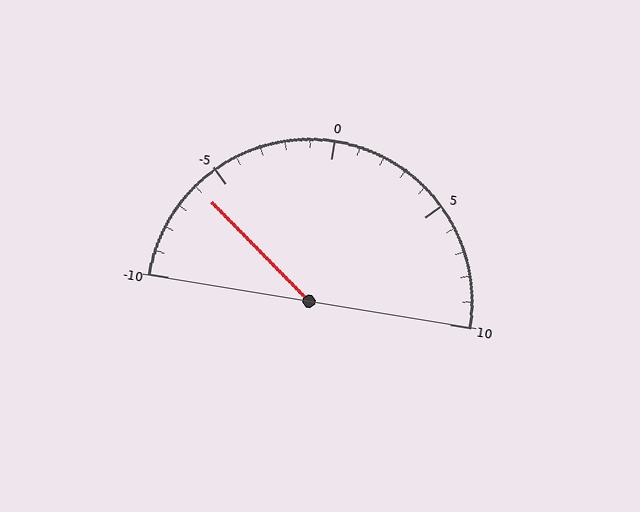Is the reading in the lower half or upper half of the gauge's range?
The reading is in the lower half of the range (-10 to 10).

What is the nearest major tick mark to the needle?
The nearest major tick mark is -5.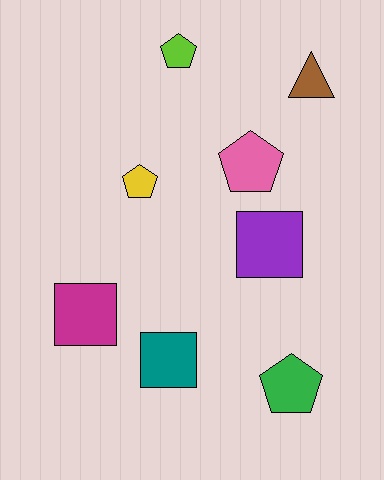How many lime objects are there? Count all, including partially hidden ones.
There is 1 lime object.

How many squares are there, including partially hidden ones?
There are 3 squares.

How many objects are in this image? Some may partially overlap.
There are 8 objects.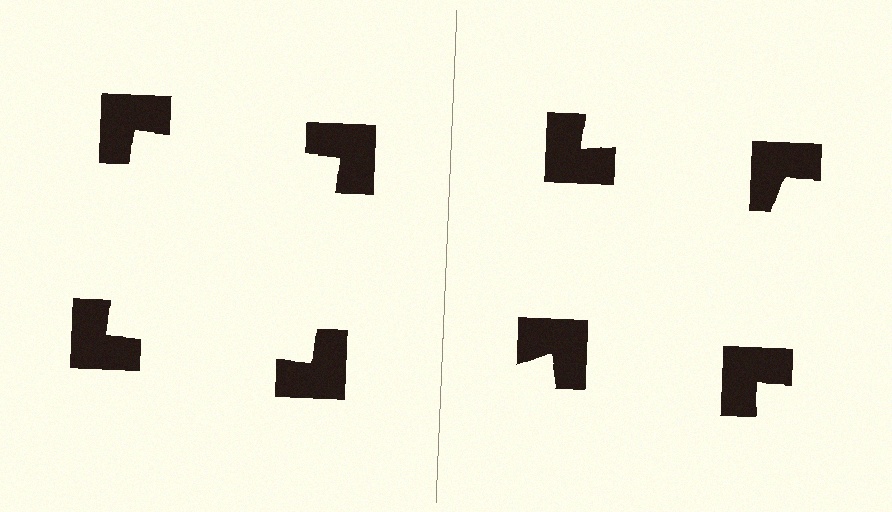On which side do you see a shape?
An illusory square appears on the left side. On the right side the wedge cuts are rotated, so no coherent shape forms.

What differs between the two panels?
The notched squares are positioned identically on both sides; only the wedge orientations differ. On the left they align to a square; on the right they are misaligned.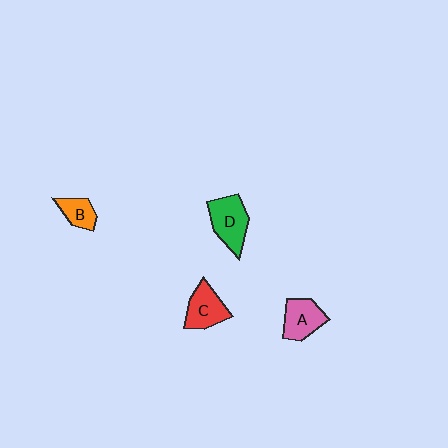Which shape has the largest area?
Shape D (green).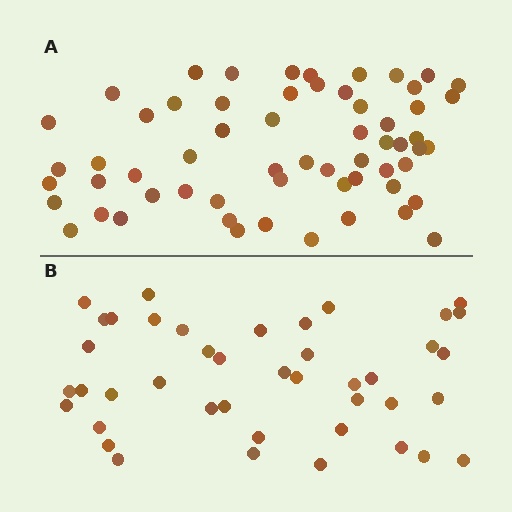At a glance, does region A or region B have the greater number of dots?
Region A (the top region) has more dots.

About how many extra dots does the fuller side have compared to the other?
Region A has approximately 20 more dots than region B.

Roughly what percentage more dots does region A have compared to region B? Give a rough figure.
About 45% more.